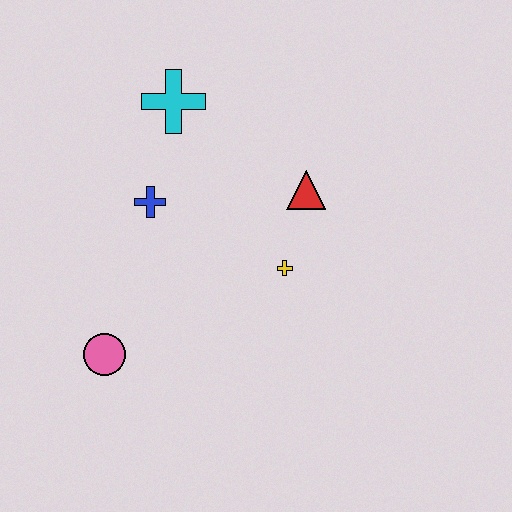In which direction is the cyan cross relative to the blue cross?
The cyan cross is above the blue cross.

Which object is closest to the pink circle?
The blue cross is closest to the pink circle.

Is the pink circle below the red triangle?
Yes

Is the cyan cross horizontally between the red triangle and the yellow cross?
No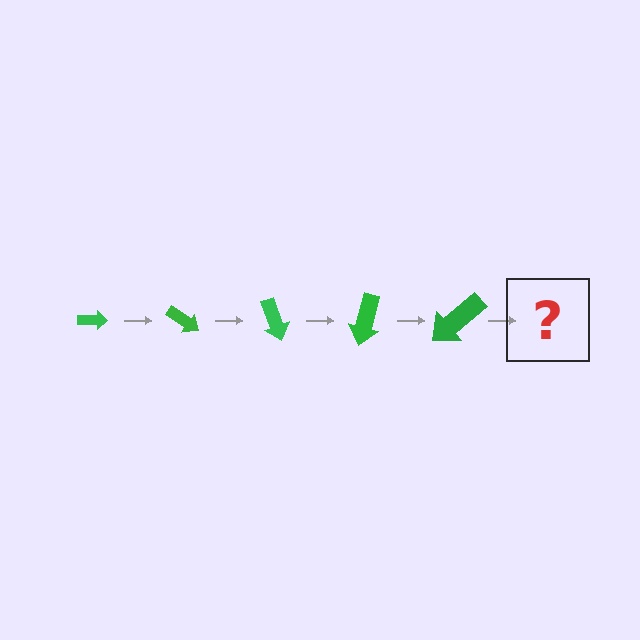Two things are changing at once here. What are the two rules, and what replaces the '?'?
The two rules are that the arrow grows larger each step and it rotates 35 degrees each step. The '?' should be an arrow, larger than the previous one and rotated 175 degrees from the start.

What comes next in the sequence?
The next element should be an arrow, larger than the previous one and rotated 175 degrees from the start.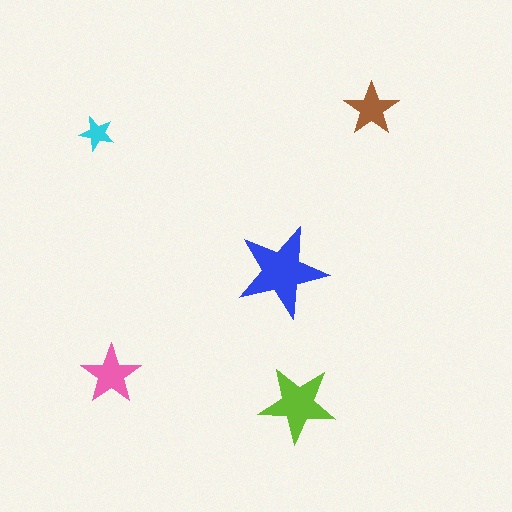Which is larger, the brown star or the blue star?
The blue one.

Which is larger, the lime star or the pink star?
The lime one.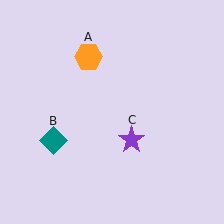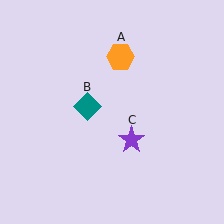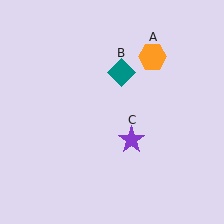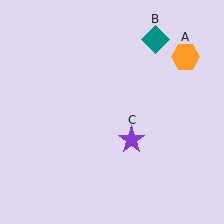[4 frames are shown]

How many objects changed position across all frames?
2 objects changed position: orange hexagon (object A), teal diamond (object B).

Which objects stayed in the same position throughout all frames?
Purple star (object C) remained stationary.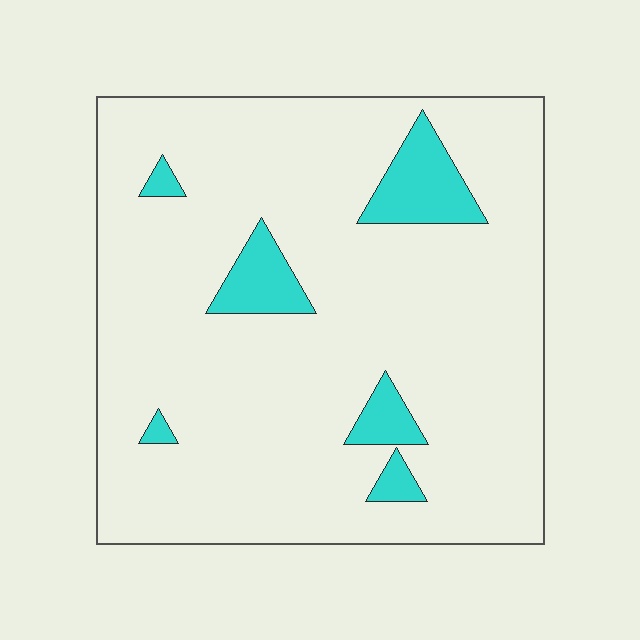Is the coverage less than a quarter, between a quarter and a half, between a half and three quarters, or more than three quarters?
Less than a quarter.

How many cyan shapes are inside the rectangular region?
6.